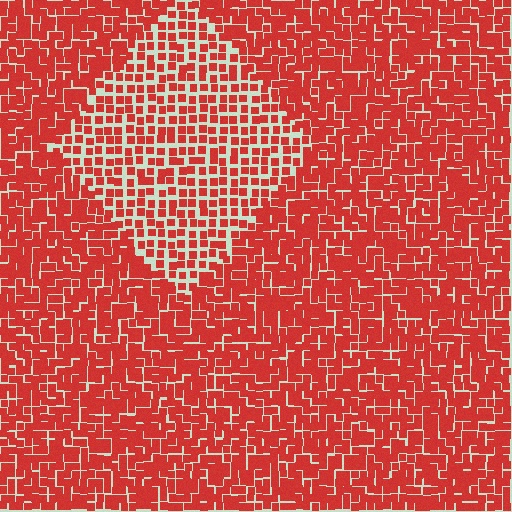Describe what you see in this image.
The image contains small red elements arranged at two different densities. A diamond-shaped region is visible where the elements are less densely packed than the surrounding area.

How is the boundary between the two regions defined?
The boundary is defined by a change in element density (approximately 1.7x ratio). All elements are the same color, size, and shape.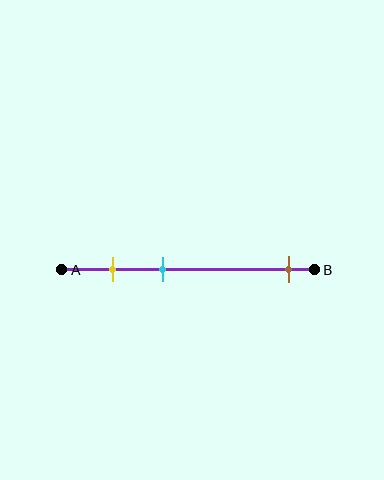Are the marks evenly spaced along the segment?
No, the marks are not evenly spaced.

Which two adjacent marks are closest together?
The yellow and cyan marks are the closest adjacent pair.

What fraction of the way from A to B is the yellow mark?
The yellow mark is approximately 20% (0.2) of the way from A to B.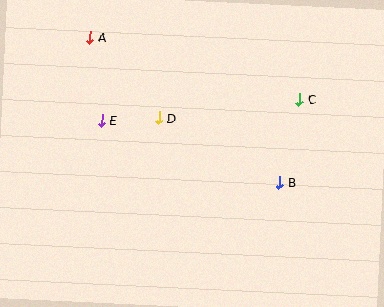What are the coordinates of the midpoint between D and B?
The midpoint between D and B is at (219, 150).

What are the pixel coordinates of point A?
Point A is at (90, 37).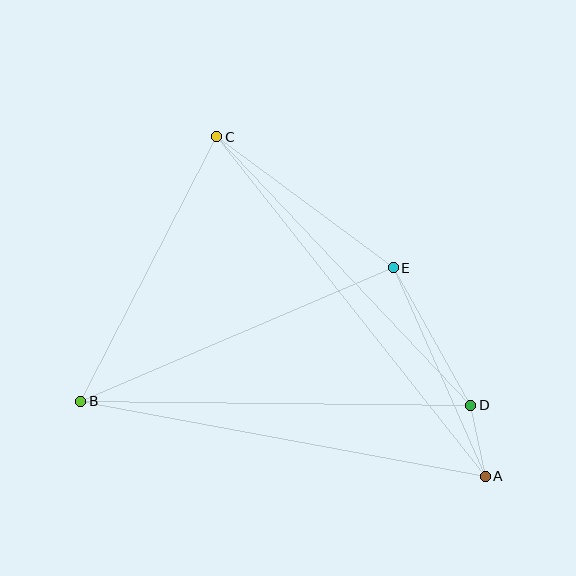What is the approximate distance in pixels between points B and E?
The distance between B and E is approximately 340 pixels.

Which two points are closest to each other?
Points A and D are closest to each other.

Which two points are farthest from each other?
Points A and C are farthest from each other.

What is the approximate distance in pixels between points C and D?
The distance between C and D is approximately 370 pixels.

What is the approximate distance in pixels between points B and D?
The distance between B and D is approximately 390 pixels.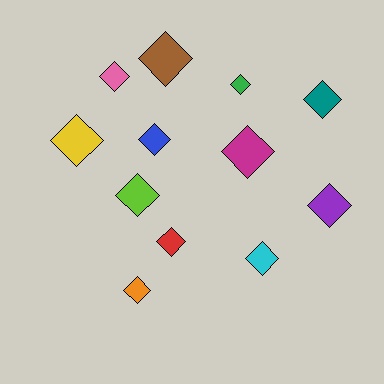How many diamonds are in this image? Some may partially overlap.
There are 12 diamonds.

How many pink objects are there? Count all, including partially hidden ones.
There is 1 pink object.